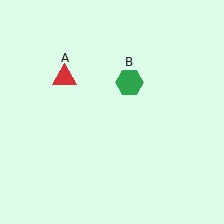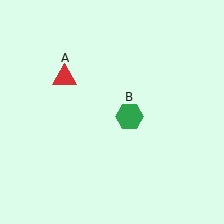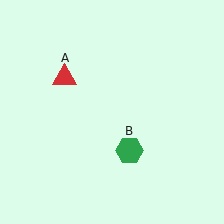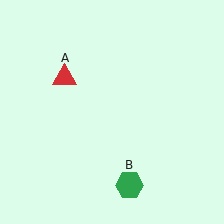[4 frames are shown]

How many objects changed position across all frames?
1 object changed position: green hexagon (object B).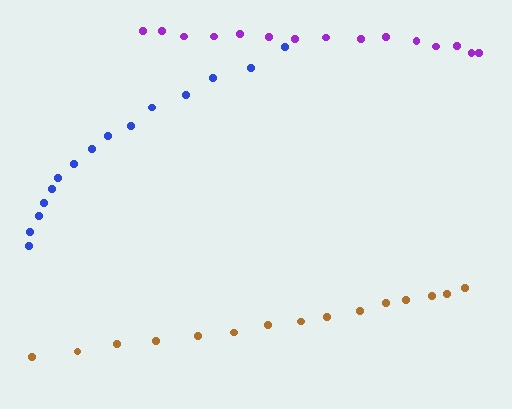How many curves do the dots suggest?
There are 3 distinct paths.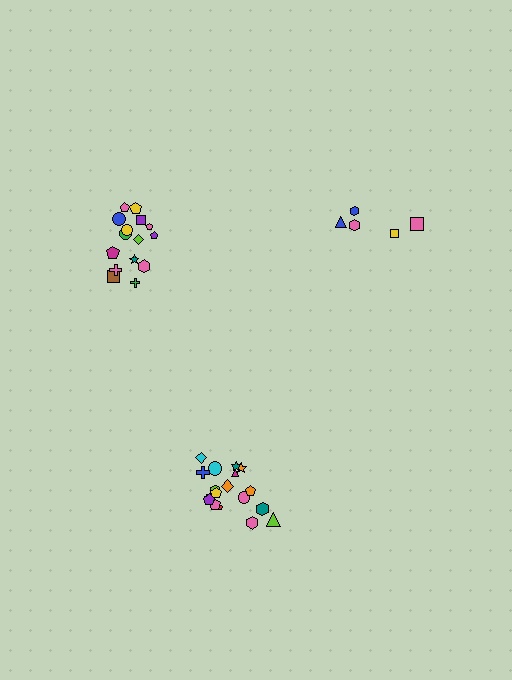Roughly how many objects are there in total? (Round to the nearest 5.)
Roughly 40 objects in total.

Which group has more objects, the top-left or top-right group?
The top-left group.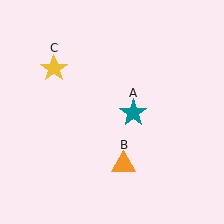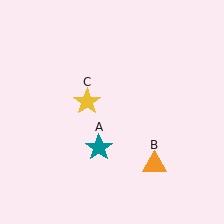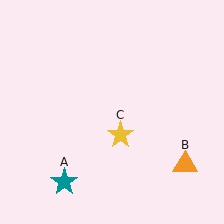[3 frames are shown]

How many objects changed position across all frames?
3 objects changed position: teal star (object A), orange triangle (object B), yellow star (object C).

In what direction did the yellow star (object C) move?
The yellow star (object C) moved down and to the right.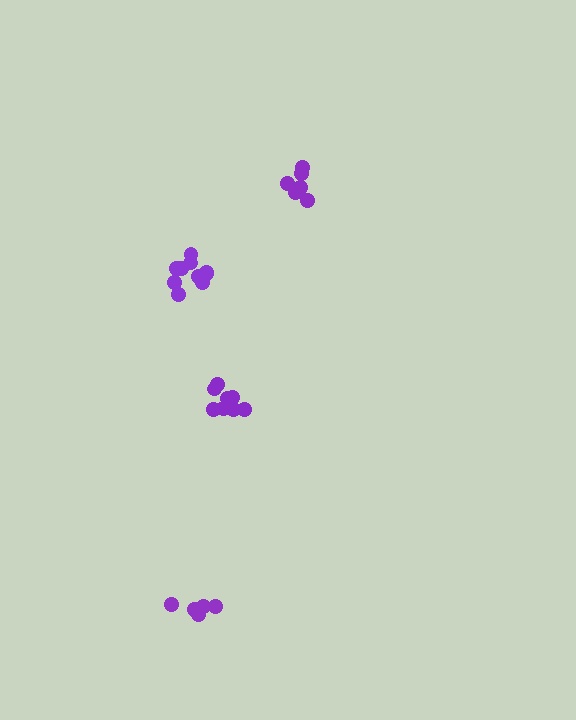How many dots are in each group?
Group 1: 5 dots, Group 2: 10 dots, Group 3: 6 dots, Group 4: 10 dots (31 total).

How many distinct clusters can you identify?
There are 4 distinct clusters.